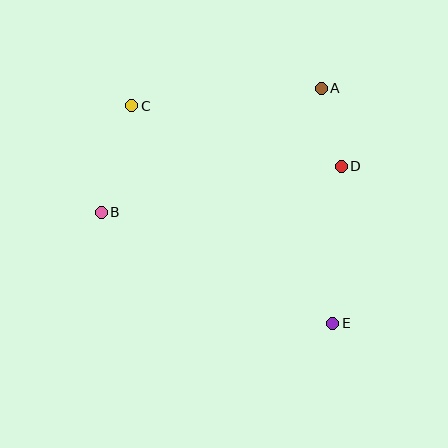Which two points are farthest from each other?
Points C and E are farthest from each other.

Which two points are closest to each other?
Points A and D are closest to each other.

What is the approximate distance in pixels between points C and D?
The distance between C and D is approximately 218 pixels.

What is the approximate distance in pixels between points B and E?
The distance between B and E is approximately 257 pixels.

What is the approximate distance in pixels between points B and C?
The distance between B and C is approximately 111 pixels.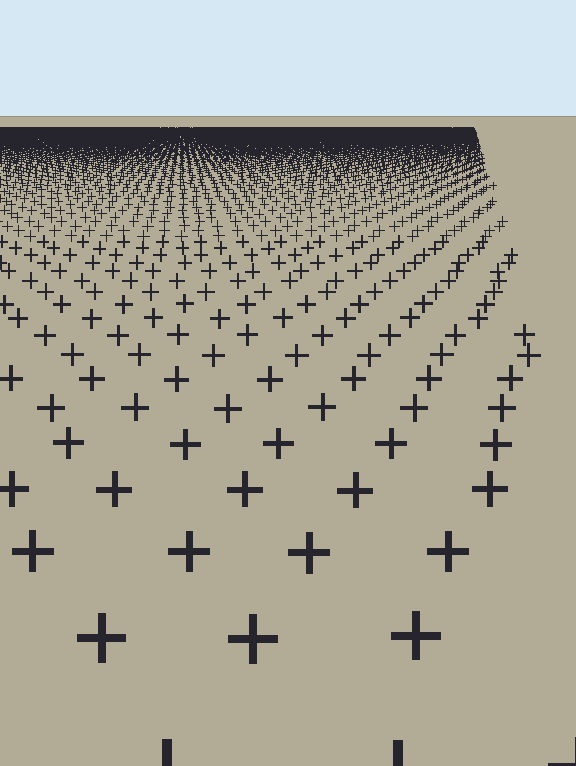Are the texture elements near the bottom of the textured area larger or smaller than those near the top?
Larger. Near the bottom, elements are closer to the viewer and appear at a bigger on-screen size.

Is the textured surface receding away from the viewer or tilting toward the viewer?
The surface is receding away from the viewer. Texture elements get smaller and denser toward the top.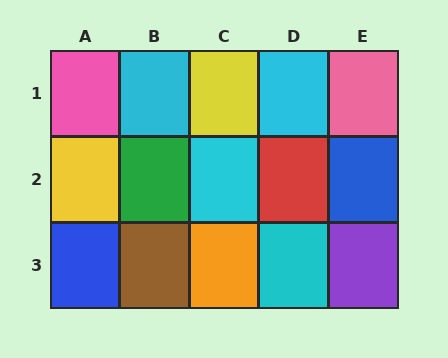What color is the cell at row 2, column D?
Red.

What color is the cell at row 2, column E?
Blue.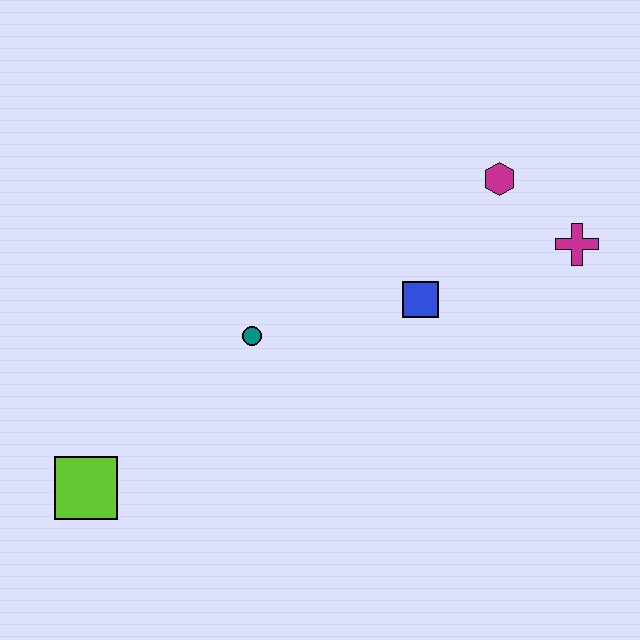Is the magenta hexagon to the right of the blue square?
Yes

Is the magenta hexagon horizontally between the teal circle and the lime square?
No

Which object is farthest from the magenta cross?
The lime square is farthest from the magenta cross.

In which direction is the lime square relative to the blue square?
The lime square is to the left of the blue square.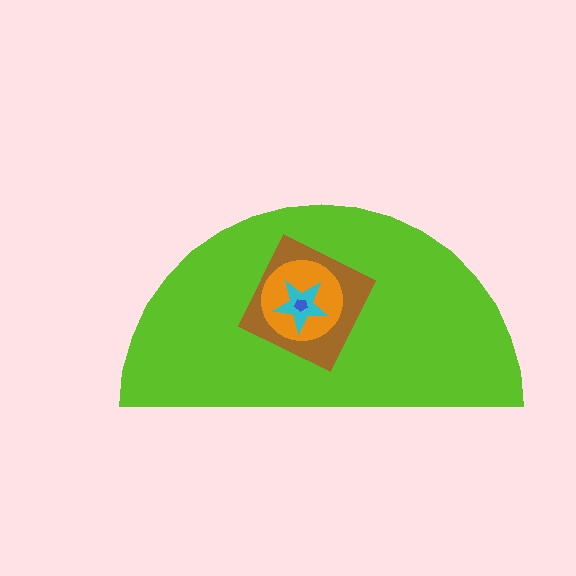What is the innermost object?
The blue pentagon.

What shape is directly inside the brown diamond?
The orange circle.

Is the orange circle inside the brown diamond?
Yes.